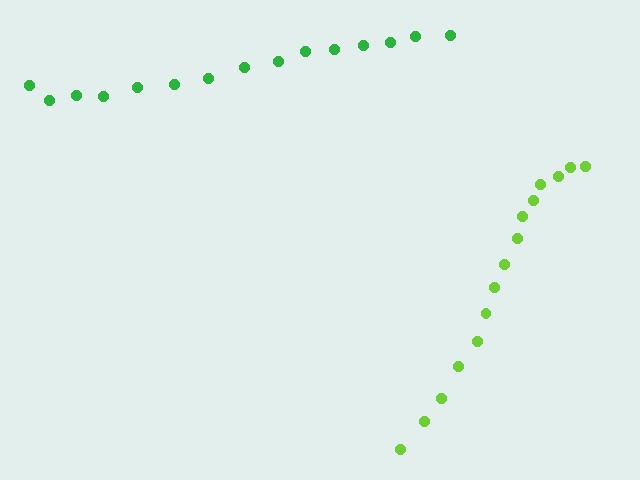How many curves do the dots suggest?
There are 2 distinct paths.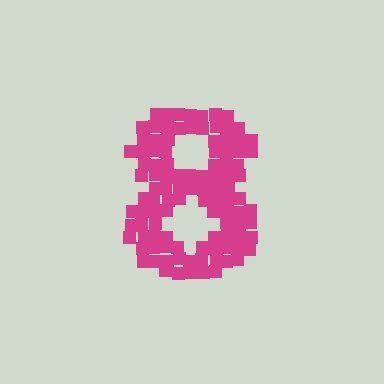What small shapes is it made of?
It is made of small squares.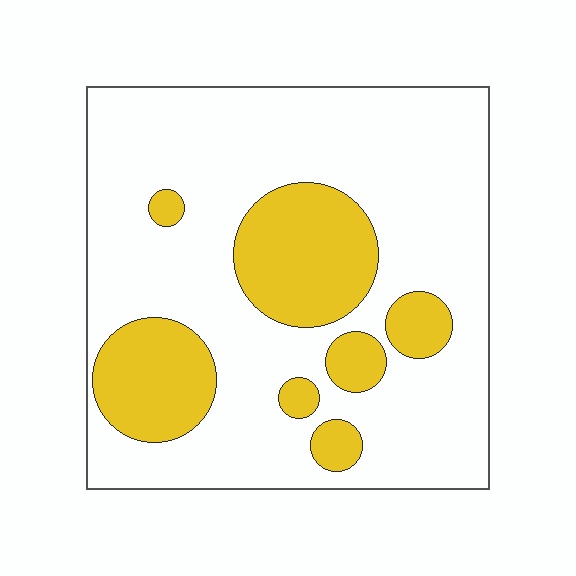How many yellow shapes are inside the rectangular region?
7.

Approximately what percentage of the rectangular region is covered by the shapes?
Approximately 25%.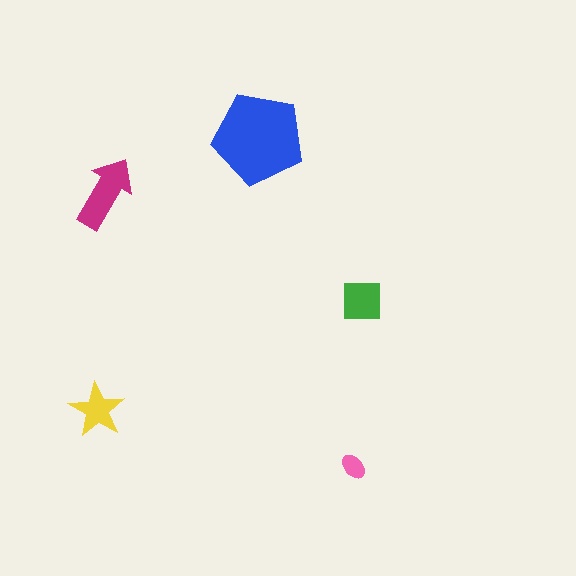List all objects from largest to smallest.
The blue pentagon, the magenta arrow, the green square, the yellow star, the pink ellipse.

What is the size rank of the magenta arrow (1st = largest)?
2nd.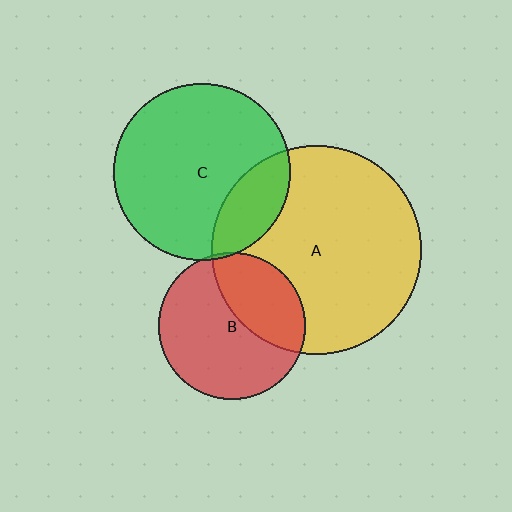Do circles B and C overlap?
Yes.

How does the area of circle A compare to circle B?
Approximately 2.0 times.